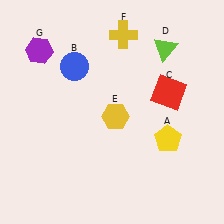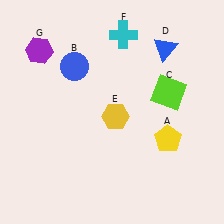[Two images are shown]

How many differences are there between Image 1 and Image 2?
There are 3 differences between the two images.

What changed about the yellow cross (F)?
In Image 1, F is yellow. In Image 2, it changed to cyan.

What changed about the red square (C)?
In Image 1, C is red. In Image 2, it changed to lime.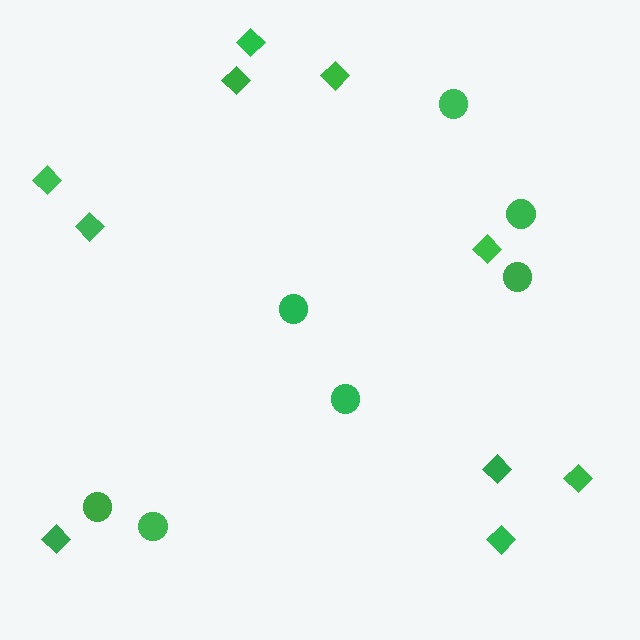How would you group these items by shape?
There are 2 groups: one group of circles (7) and one group of diamonds (10).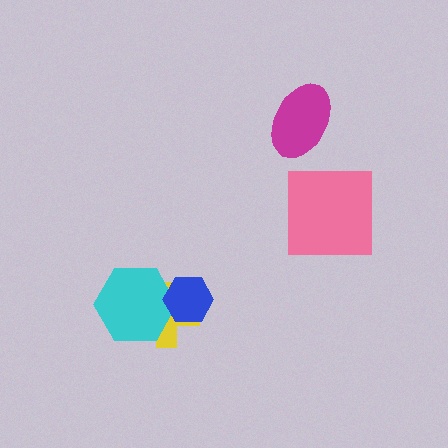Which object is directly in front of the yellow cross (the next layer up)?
The cyan hexagon is directly in front of the yellow cross.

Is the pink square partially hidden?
No, no other shape covers it.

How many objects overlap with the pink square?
0 objects overlap with the pink square.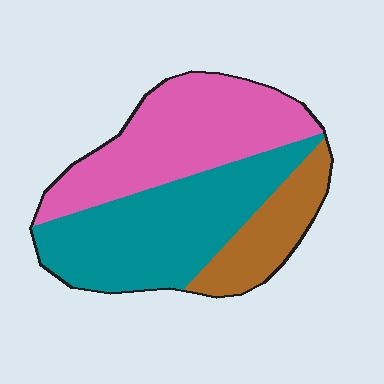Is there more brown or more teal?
Teal.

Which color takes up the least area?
Brown, at roughly 20%.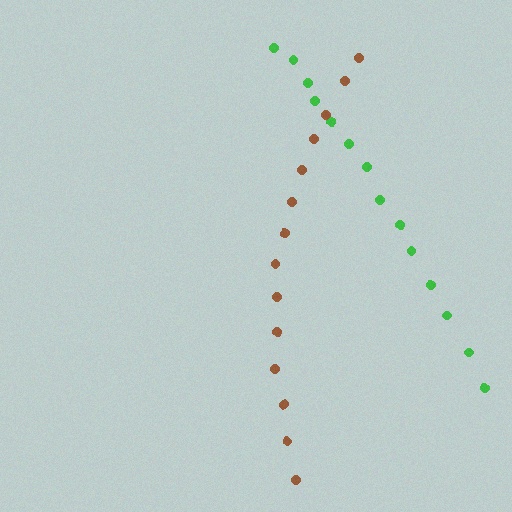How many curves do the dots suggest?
There are 2 distinct paths.